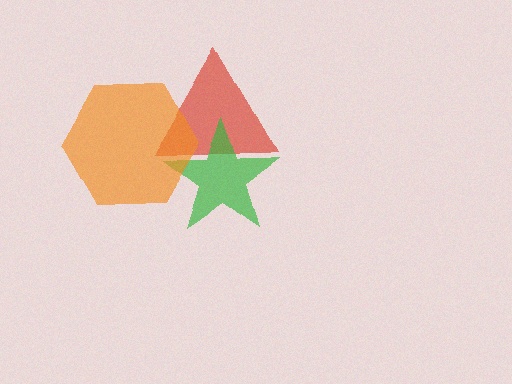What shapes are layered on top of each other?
The layered shapes are: a red triangle, a green star, an orange hexagon.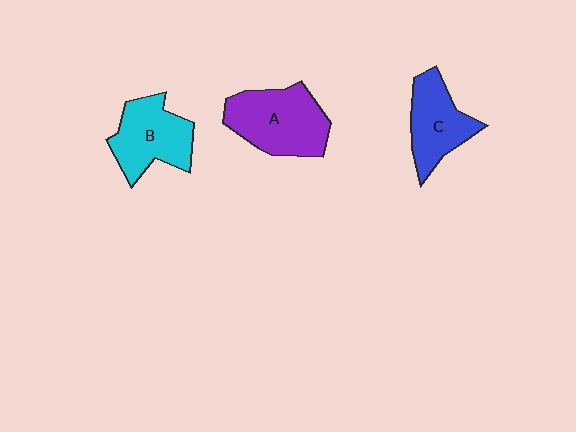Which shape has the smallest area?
Shape C (blue).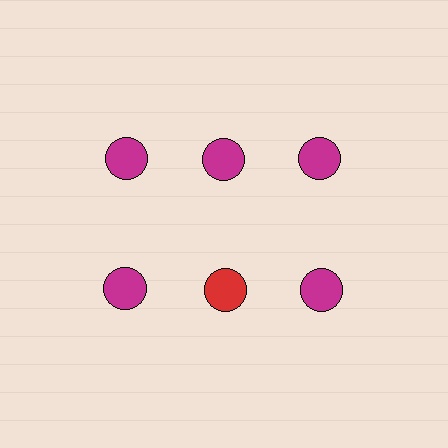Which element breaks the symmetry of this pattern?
The red circle in the second row, second from left column breaks the symmetry. All other shapes are magenta circles.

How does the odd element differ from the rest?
It has a different color: red instead of magenta.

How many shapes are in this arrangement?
There are 6 shapes arranged in a grid pattern.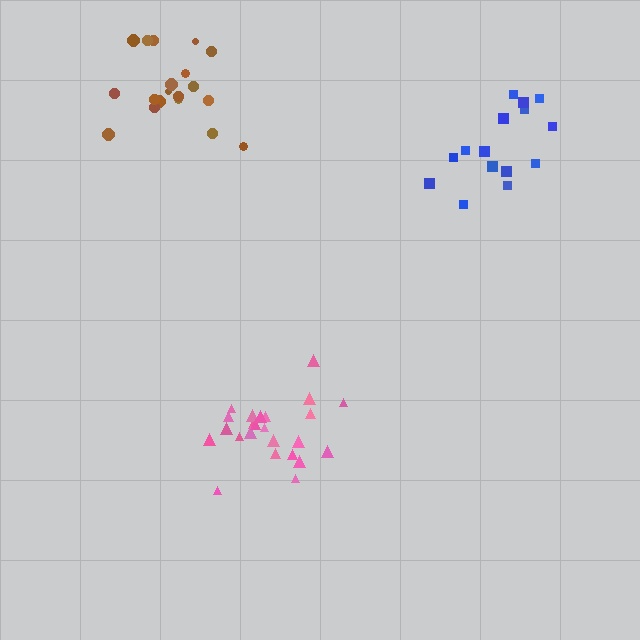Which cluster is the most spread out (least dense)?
Blue.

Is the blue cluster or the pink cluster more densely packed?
Pink.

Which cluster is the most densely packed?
Pink.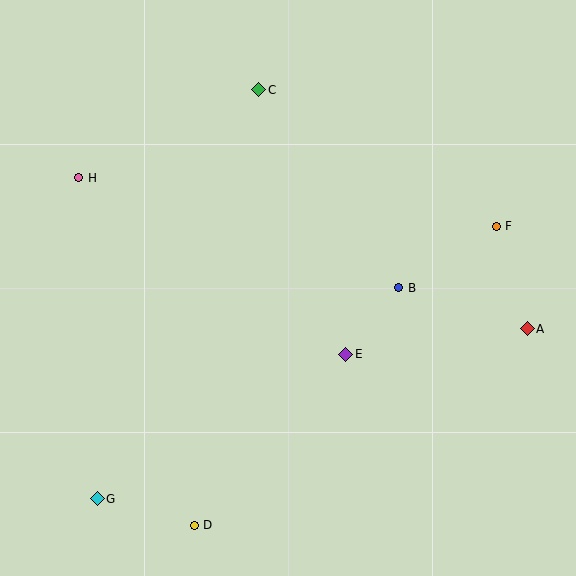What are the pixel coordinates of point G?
Point G is at (97, 499).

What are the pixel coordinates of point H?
Point H is at (79, 178).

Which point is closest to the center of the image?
Point E at (346, 354) is closest to the center.